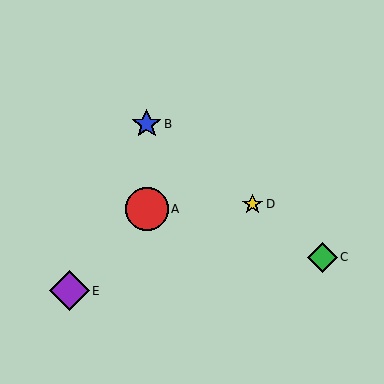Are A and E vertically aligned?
No, A is at x≈147 and E is at x≈69.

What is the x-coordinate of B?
Object B is at x≈147.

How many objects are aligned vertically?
2 objects (A, B) are aligned vertically.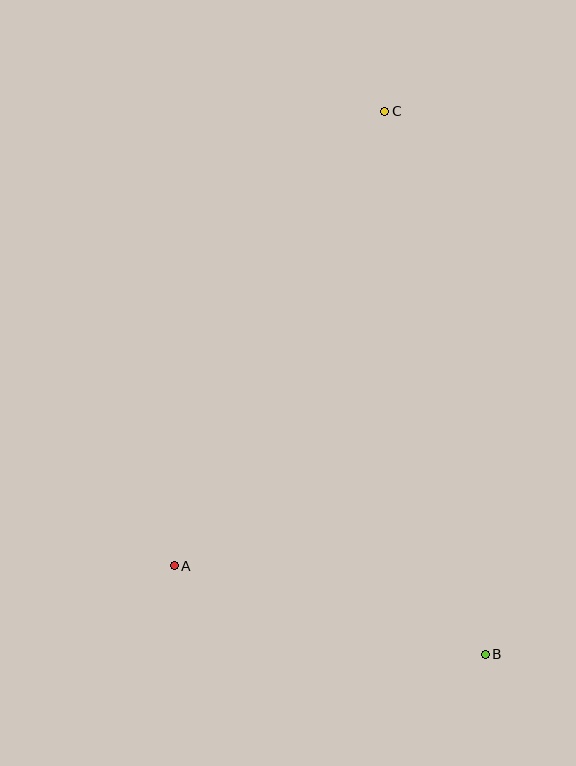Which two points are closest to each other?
Points A and B are closest to each other.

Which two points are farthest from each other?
Points B and C are farthest from each other.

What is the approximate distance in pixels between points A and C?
The distance between A and C is approximately 501 pixels.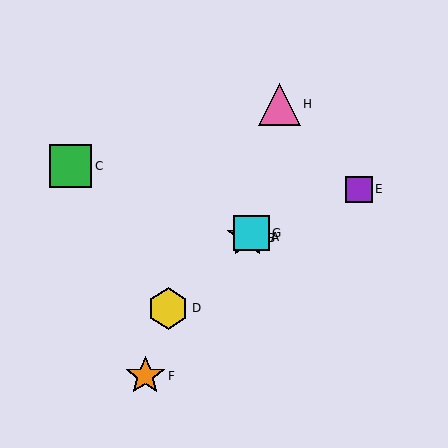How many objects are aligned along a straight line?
4 objects (A, B, D, G) are aligned along a straight line.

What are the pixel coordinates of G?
Object G is at (252, 233).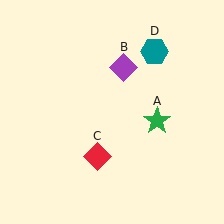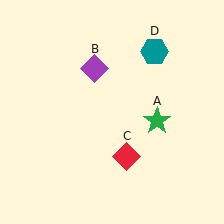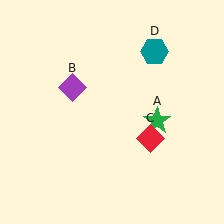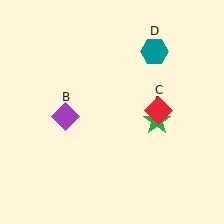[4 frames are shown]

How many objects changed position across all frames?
2 objects changed position: purple diamond (object B), red diamond (object C).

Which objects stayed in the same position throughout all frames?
Green star (object A) and teal hexagon (object D) remained stationary.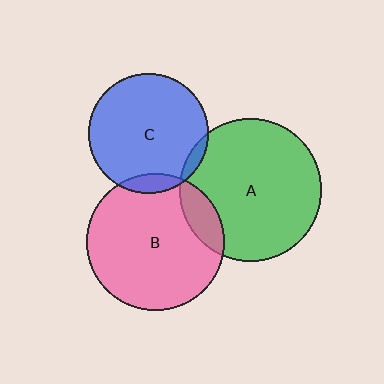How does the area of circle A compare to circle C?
Approximately 1.4 times.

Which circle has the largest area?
Circle A (green).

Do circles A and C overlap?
Yes.